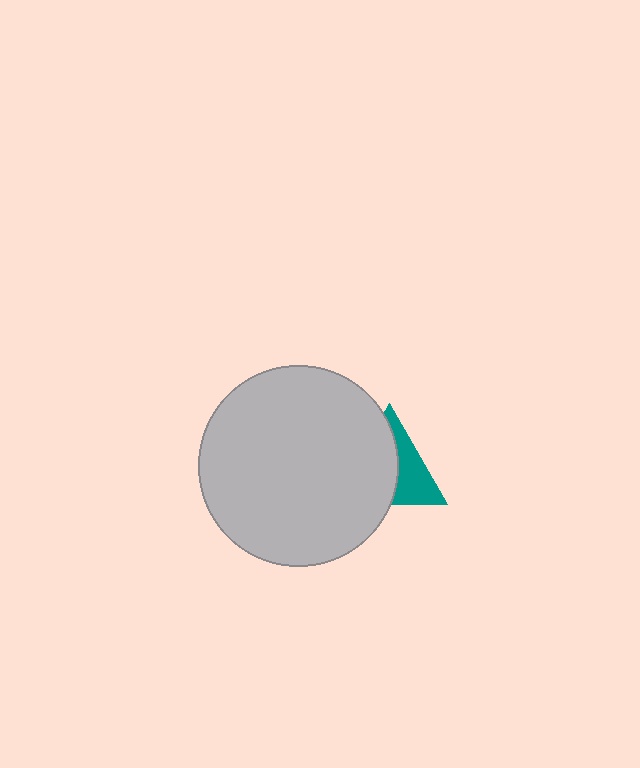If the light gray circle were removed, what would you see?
You would see the complete teal triangle.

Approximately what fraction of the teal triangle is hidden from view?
Roughly 58% of the teal triangle is hidden behind the light gray circle.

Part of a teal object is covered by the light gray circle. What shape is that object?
It is a triangle.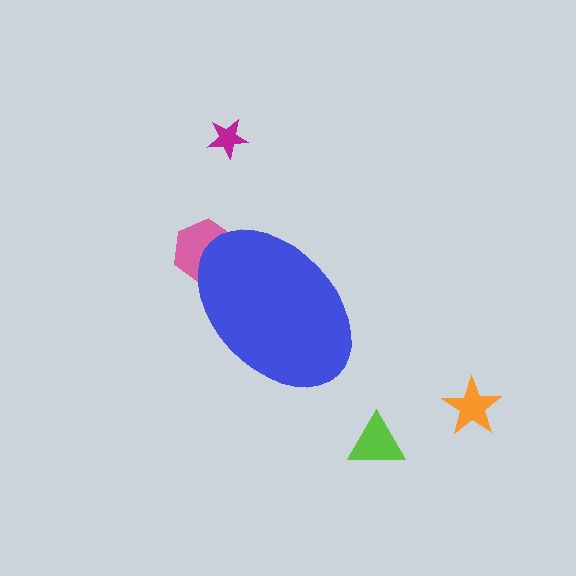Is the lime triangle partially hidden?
No, the lime triangle is fully visible.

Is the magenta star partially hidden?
No, the magenta star is fully visible.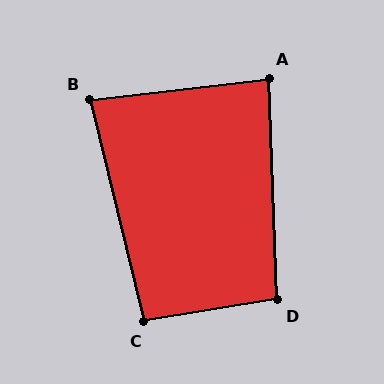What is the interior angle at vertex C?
Approximately 95 degrees (approximately right).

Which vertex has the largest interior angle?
D, at approximately 97 degrees.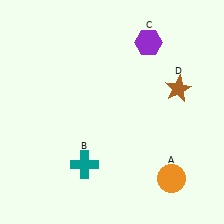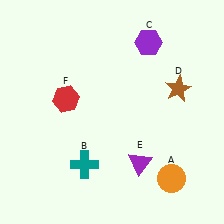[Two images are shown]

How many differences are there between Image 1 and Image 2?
There are 2 differences between the two images.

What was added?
A purple triangle (E), a red hexagon (F) were added in Image 2.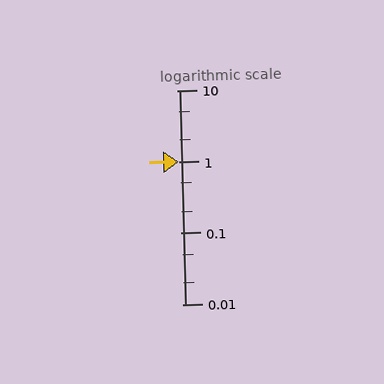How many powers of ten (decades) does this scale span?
The scale spans 3 decades, from 0.01 to 10.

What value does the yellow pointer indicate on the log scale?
The pointer indicates approximately 0.98.